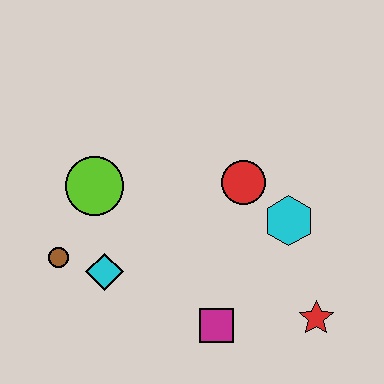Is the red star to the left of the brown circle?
No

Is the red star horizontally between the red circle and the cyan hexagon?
No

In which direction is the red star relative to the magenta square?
The red star is to the right of the magenta square.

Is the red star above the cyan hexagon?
No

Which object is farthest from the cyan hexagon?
The brown circle is farthest from the cyan hexagon.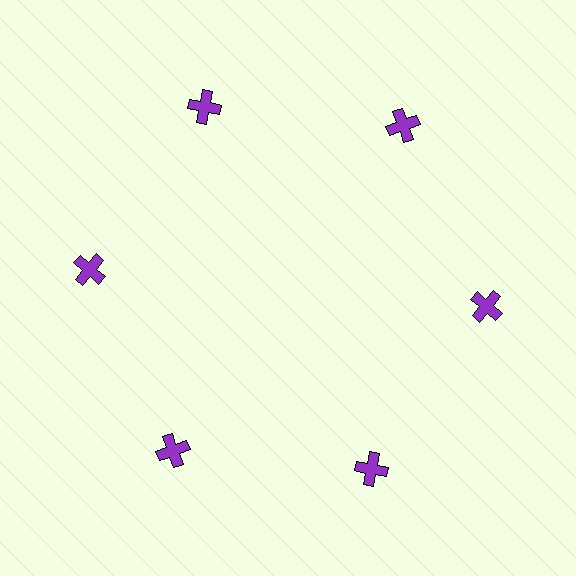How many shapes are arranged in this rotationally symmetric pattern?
There are 6 shapes, arranged in 6 groups of 1.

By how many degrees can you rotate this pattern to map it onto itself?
The pattern maps onto itself every 60 degrees of rotation.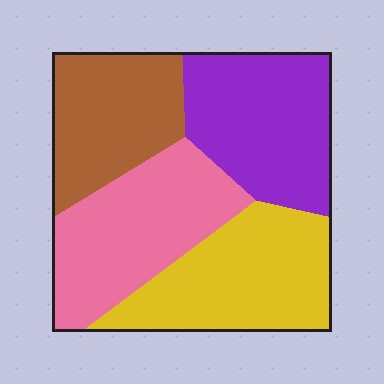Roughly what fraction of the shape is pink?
Pink covers 26% of the shape.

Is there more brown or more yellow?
Yellow.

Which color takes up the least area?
Brown, at roughly 20%.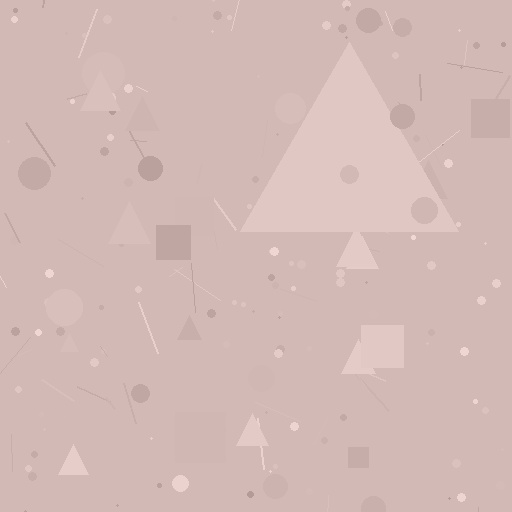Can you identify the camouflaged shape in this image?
The camouflaged shape is a triangle.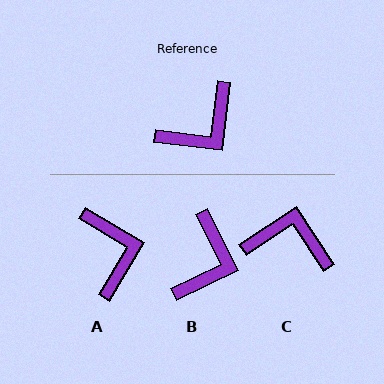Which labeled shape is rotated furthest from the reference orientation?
C, about 130 degrees away.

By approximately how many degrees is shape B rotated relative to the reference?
Approximately 33 degrees counter-clockwise.